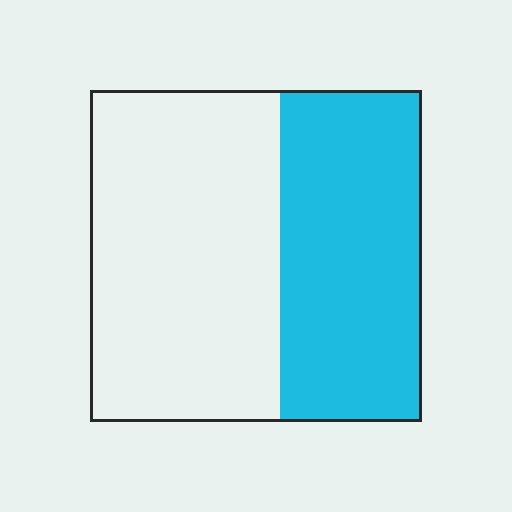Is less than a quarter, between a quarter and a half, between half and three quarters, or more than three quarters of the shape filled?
Between a quarter and a half.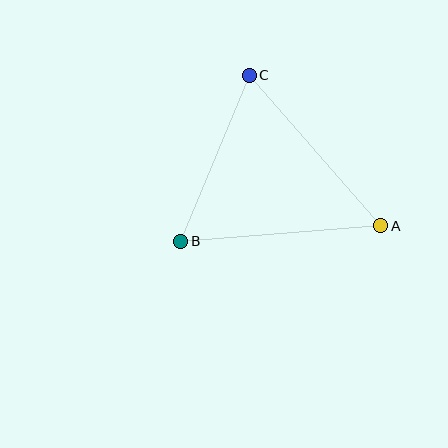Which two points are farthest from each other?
Points A and B are farthest from each other.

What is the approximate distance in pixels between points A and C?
The distance between A and C is approximately 200 pixels.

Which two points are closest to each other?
Points B and C are closest to each other.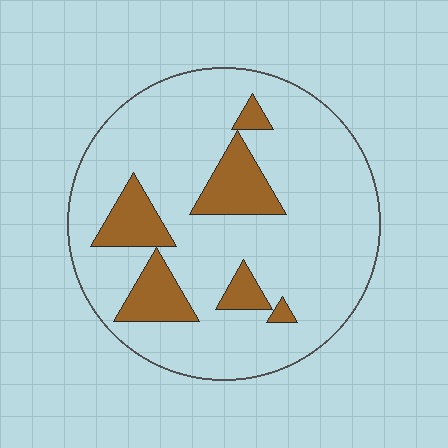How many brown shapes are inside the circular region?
6.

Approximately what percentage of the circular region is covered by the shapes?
Approximately 20%.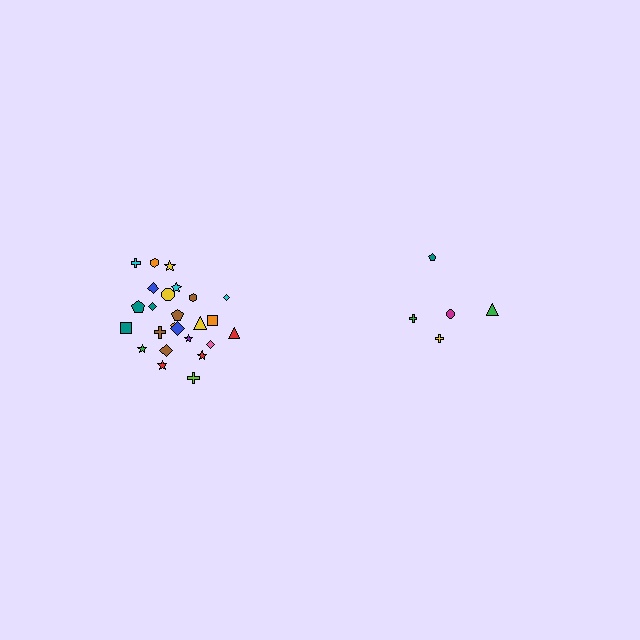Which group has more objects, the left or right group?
The left group.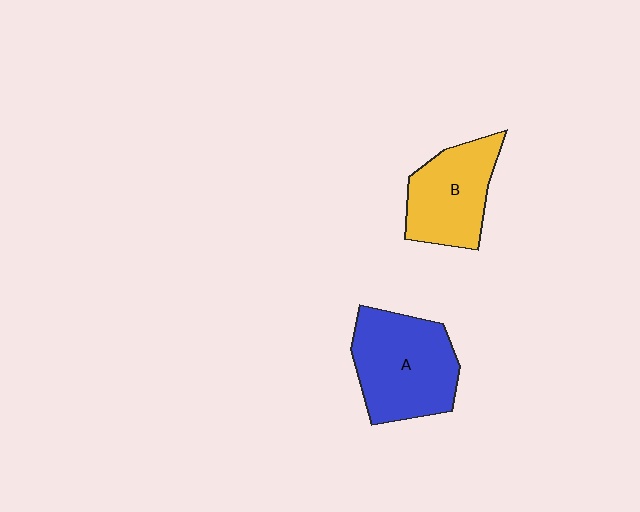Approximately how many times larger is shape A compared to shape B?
Approximately 1.3 times.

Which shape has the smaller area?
Shape B (yellow).